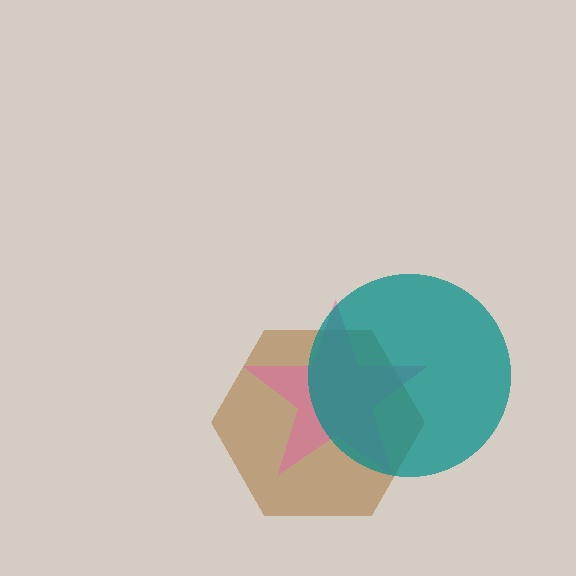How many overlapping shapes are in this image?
There are 3 overlapping shapes in the image.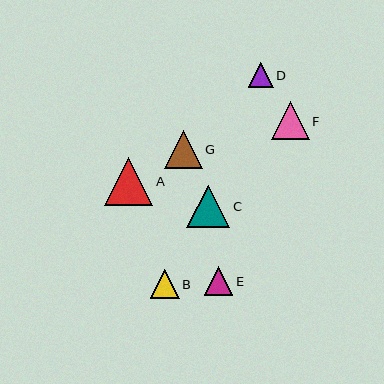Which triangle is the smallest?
Triangle D is the smallest with a size of approximately 25 pixels.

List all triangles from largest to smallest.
From largest to smallest: A, C, F, G, B, E, D.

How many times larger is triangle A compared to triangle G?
Triangle A is approximately 1.3 times the size of triangle G.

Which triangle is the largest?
Triangle A is the largest with a size of approximately 48 pixels.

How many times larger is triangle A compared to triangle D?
Triangle A is approximately 1.9 times the size of triangle D.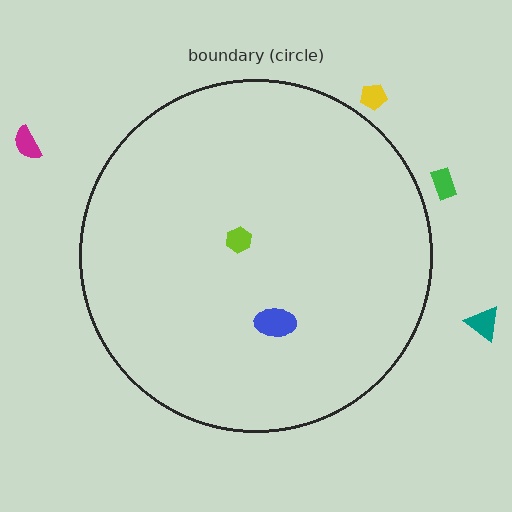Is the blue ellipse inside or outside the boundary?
Inside.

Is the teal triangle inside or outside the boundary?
Outside.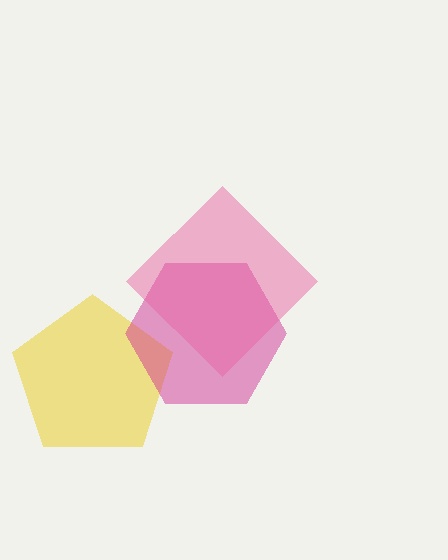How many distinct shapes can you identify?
There are 3 distinct shapes: a yellow pentagon, a magenta hexagon, a pink diamond.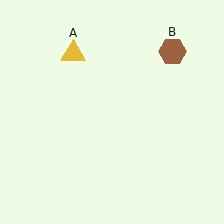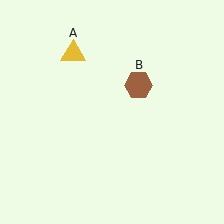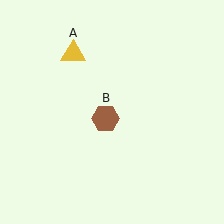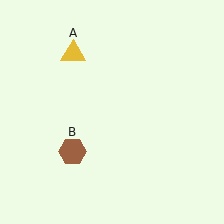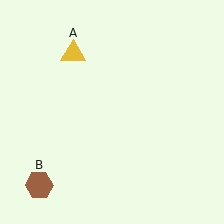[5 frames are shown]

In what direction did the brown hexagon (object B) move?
The brown hexagon (object B) moved down and to the left.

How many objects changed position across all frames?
1 object changed position: brown hexagon (object B).